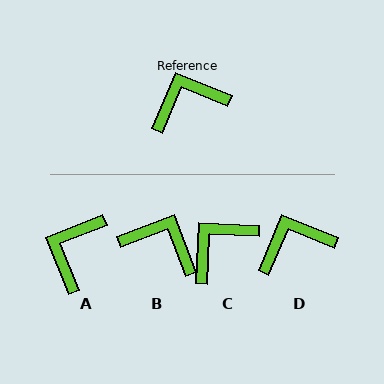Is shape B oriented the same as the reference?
No, it is off by about 47 degrees.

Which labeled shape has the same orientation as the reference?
D.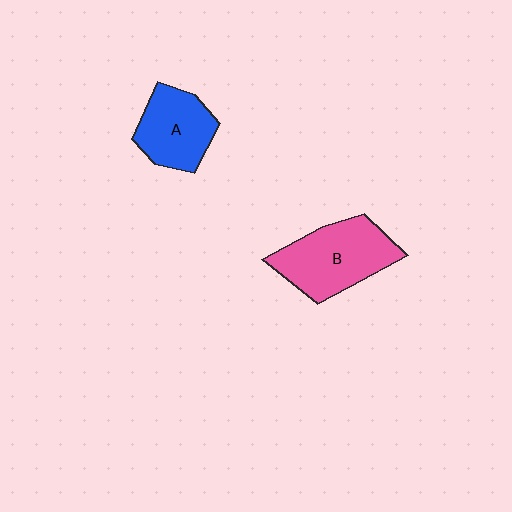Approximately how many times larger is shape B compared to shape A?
Approximately 1.3 times.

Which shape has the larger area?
Shape B (pink).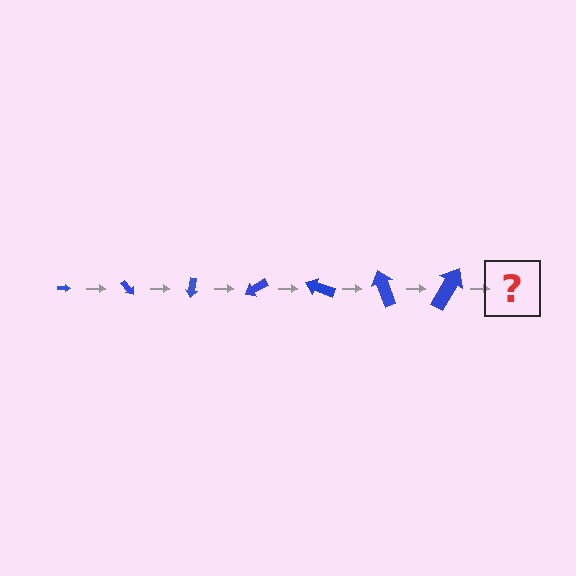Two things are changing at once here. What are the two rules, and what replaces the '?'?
The two rules are that the arrow grows larger each step and it rotates 50 degrees each step. The '?' should be an arrow, larger than the previous one and rotated 350 degrees from the start.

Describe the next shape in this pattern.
It should be an arrow, larger than the previous one and rotated 350 degrees from the start.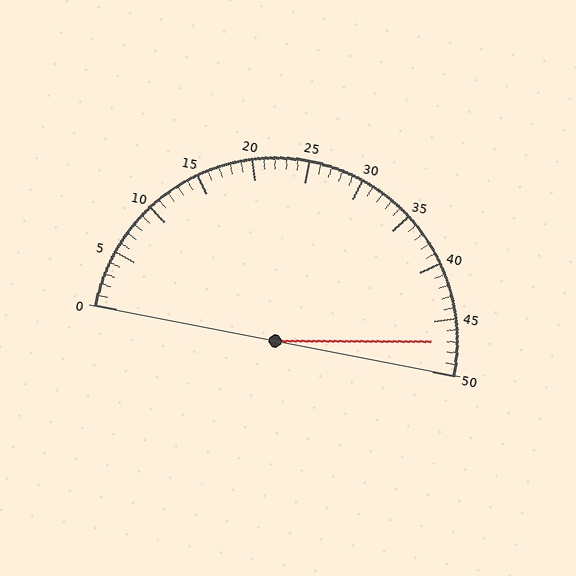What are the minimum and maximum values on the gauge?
The gauge ranges from 0 to 50.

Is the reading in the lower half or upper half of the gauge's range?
The reading is in the upper half of the range (0 to 50).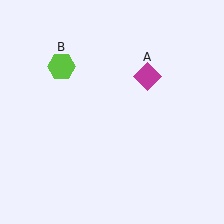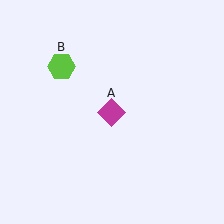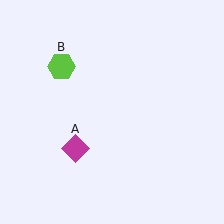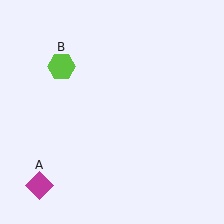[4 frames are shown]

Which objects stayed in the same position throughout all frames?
Lime hexagon (object B) remained stationary.